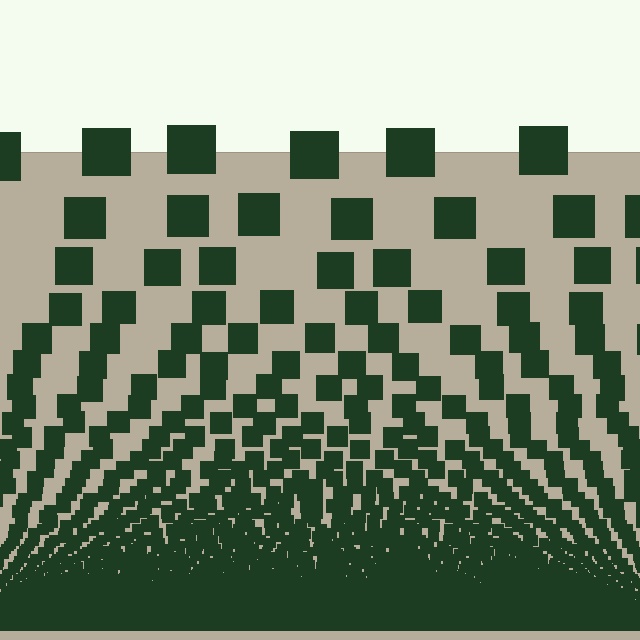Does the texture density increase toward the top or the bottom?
Density increases toward the bottom.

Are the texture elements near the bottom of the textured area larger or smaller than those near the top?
Smaller. The gradient is inverted — elements near the bottom are smaller and denser.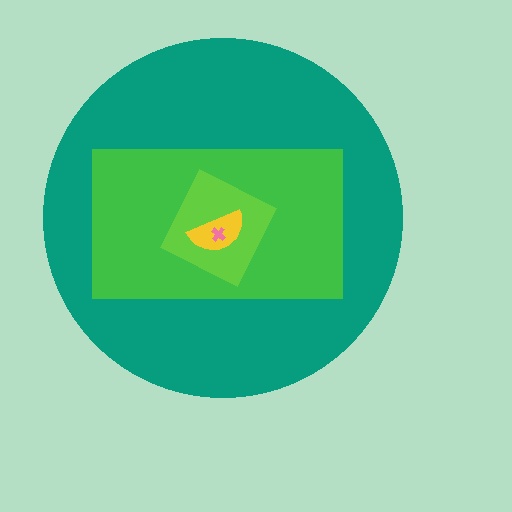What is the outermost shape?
The teal circle.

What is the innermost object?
The pink cross.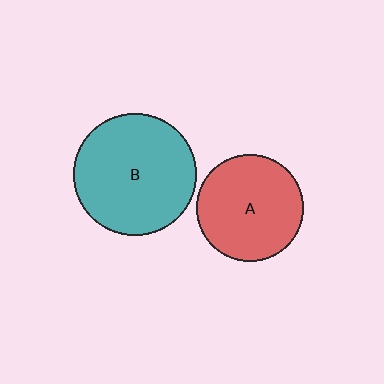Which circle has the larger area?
Circle B (teal).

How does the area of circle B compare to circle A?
Approximately 1.3 times.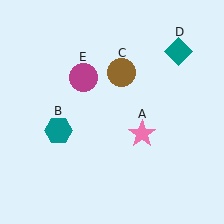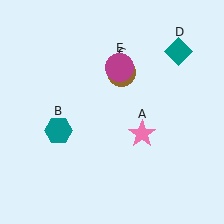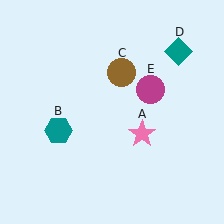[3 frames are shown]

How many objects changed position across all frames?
1 object changed position: magenta circle (object E).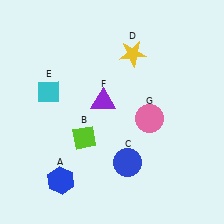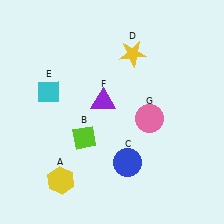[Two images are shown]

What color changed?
The hexagon (A) changed from blue in Image 1 to yellow in Image 2.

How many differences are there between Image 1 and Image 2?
There is 1 difference between the two images.